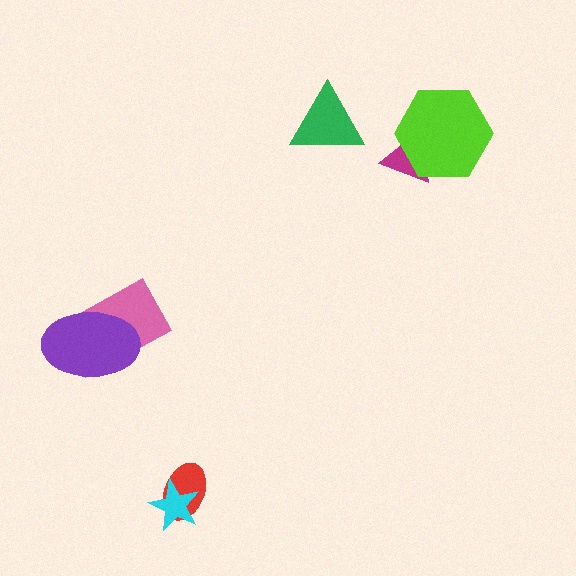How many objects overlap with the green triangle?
0 objects overlap with the green triangle.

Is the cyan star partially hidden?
No, no other shape covers it.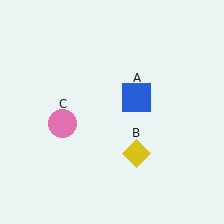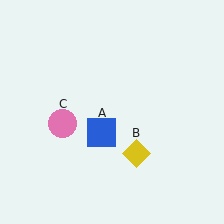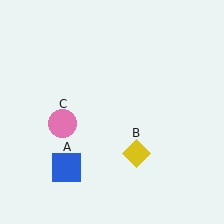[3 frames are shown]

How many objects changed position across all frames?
1 object changed position: blue square (object A).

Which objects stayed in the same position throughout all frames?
Yellow diamond (object B) and pink circle (object C) remained stationary.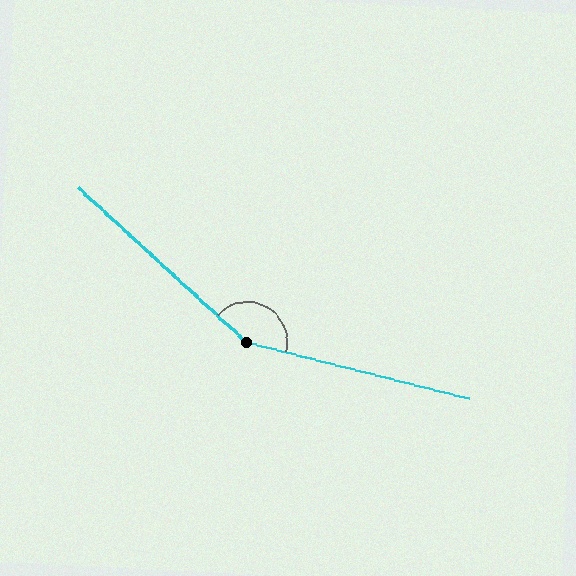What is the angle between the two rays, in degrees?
Approximately 152 degrees.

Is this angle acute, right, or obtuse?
It is obtuse.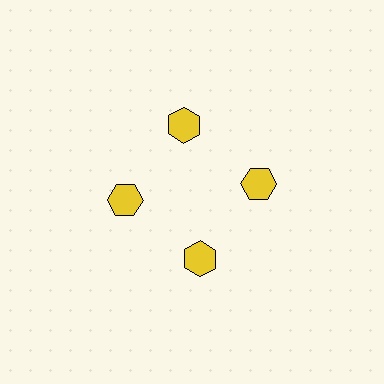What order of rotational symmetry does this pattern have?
This pattern has 4-fold rotational symmetry.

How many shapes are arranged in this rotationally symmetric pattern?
There are 4 shapes, arranged in 4 groups of 1.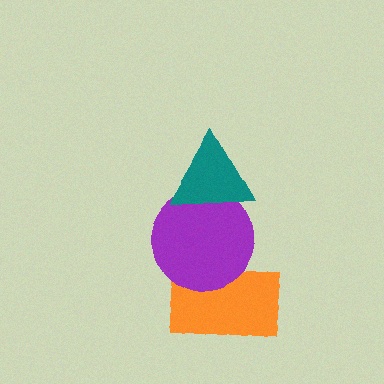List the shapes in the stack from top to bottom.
From top to bottom: the teal triangle, the purple circle, the orange rectangle.